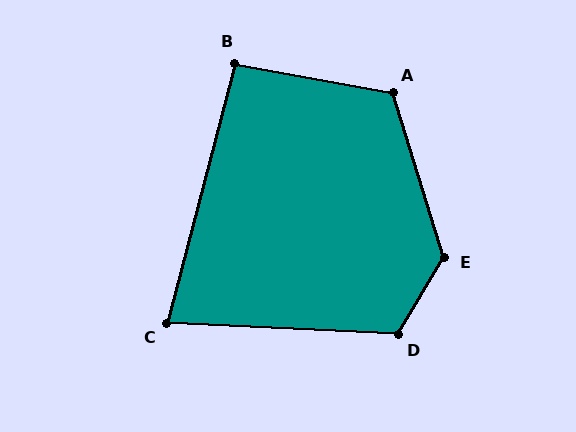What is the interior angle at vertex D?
Approximately 118 degrees (obtuse).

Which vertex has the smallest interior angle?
C, at approximately 78 degrees.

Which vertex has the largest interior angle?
E, at approximately 132 degrees.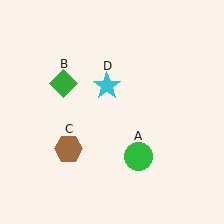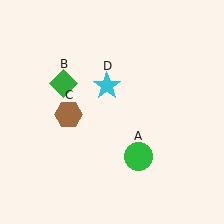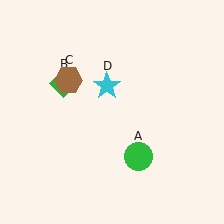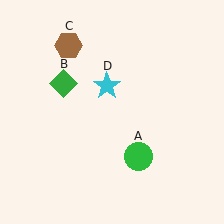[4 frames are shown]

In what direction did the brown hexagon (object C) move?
The brown hexagon (object C) moved up.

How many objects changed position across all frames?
1 object changed position: brown hexagon (object C).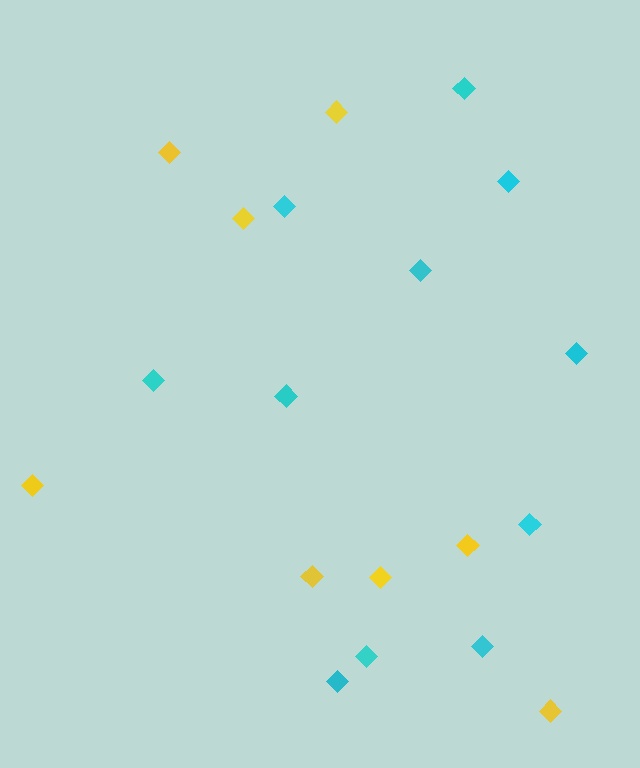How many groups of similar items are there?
There are 2 groups: one group of cyan diamonds (11) and one group of yellow diamonds (8).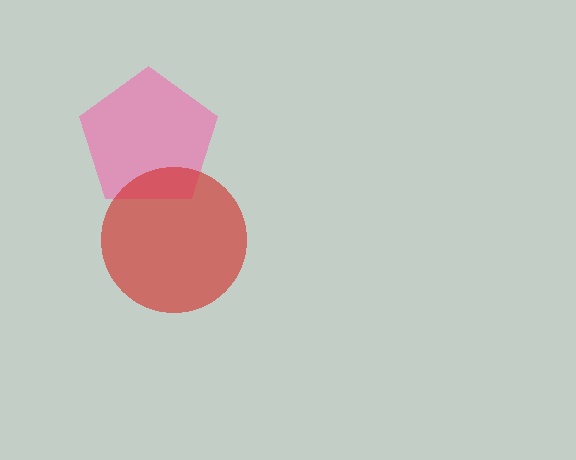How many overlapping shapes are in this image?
There are 2 overlapping shapes in the image.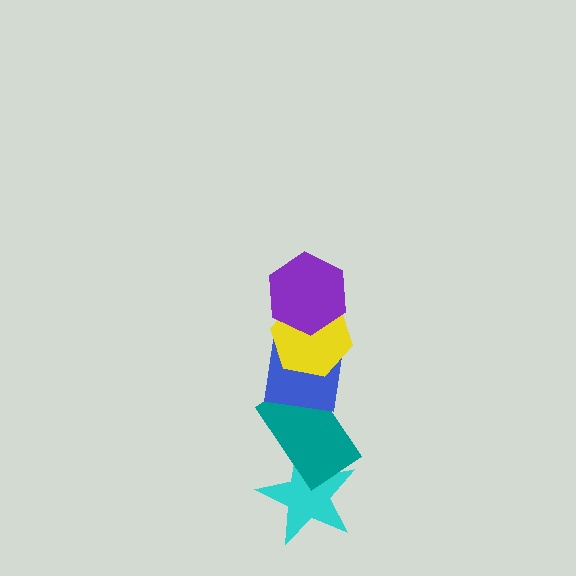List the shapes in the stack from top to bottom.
From top to bottom: the purple hexagon, the yellow hexagon, the blue square, the teal rectangle, the cyan star.